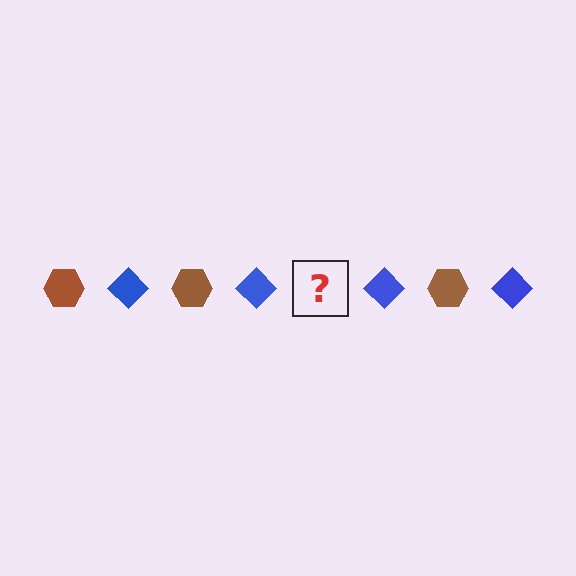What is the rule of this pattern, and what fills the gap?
The rule is that the pattern alternates between brown hexagon and blue diamond. The gap should be filled with a brown hexagon.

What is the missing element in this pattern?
The missing element is a brown hexagon.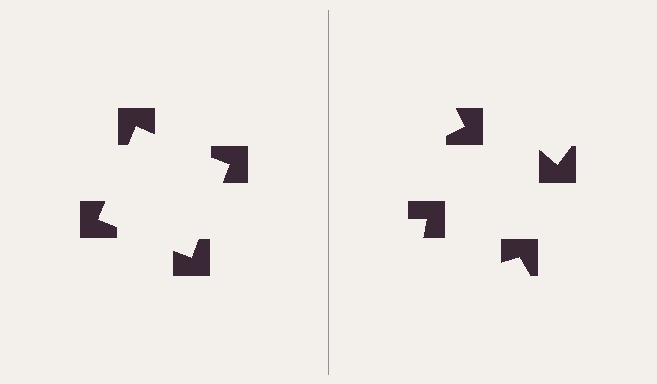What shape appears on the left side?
An illusory square.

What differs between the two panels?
The notched squares are positioned identically on both sides; only the wedge orientations differ. On the left they align to a square; on the right they are misaligned.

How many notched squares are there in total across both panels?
8 — 4 on each side.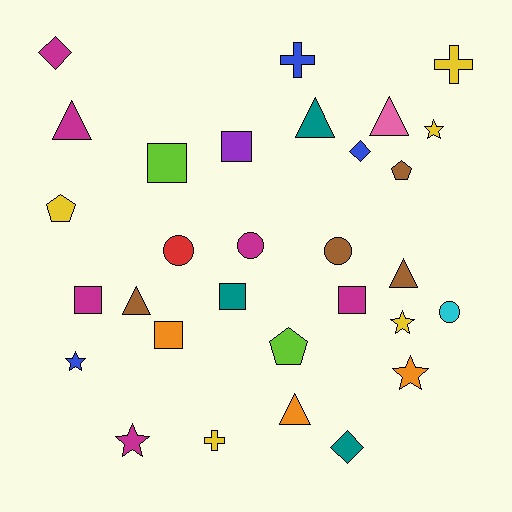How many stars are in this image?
There are 5 stars.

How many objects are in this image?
There are 30 objects.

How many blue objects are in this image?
There are 3 blue objects.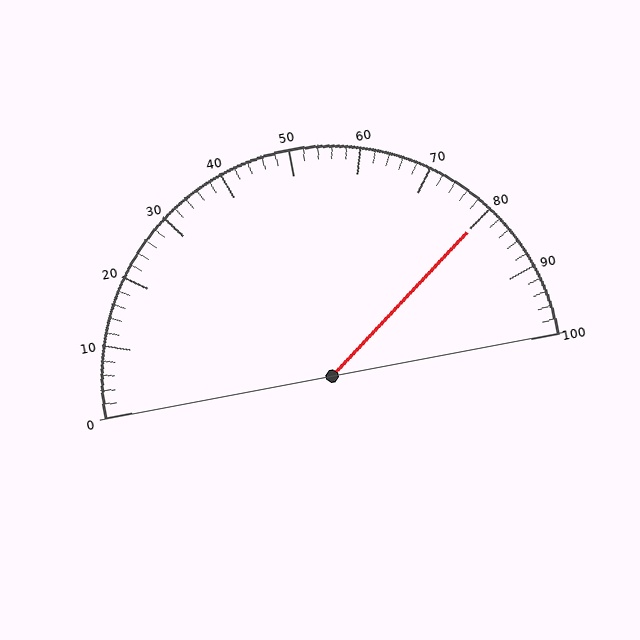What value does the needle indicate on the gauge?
The needle indicates approximately 80.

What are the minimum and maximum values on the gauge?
The gauge ranges from 0 to 100.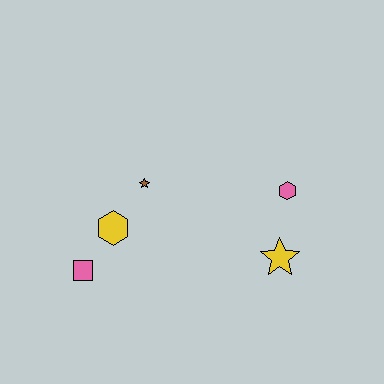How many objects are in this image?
There are 5 objects.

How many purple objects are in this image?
There are no purple objects.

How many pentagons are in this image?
There are no pentagons.